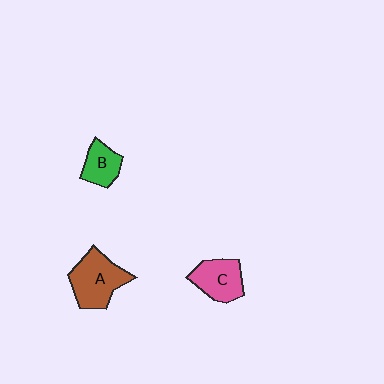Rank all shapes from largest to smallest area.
From largest to smallest: A (brown), C (pink), B (green).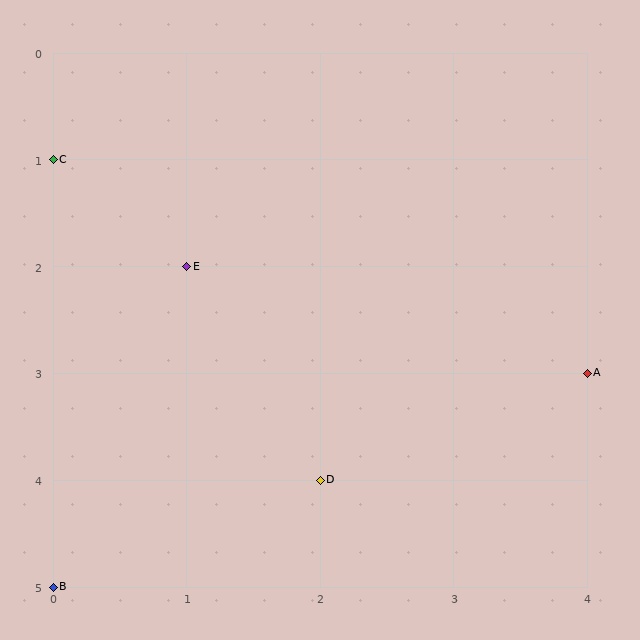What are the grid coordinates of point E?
Point E is at grid coordinates (1, 2).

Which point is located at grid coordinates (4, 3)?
Point A is at (4, 3).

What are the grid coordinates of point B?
Point B is at grid coordinates (0, 5).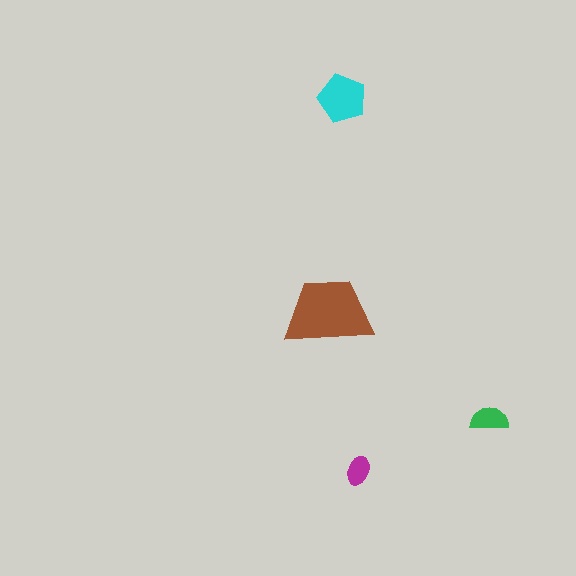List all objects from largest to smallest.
The brown trapezoid, the cyan pentagon, the green semicircle, the magenta ellipse.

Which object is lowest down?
The magenta ellipse is bottommost.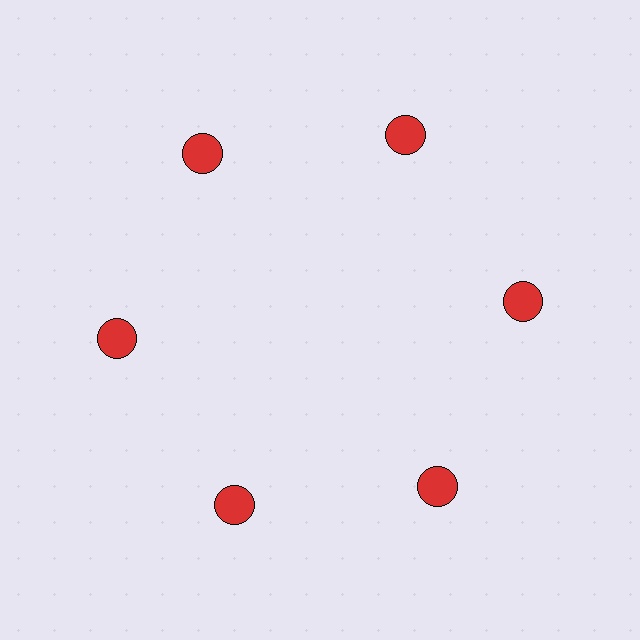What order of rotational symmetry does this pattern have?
This pattern has 6-fold rotational symmetry.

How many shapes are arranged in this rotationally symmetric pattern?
There are 6 shapes, arranged in 6 groups of 1.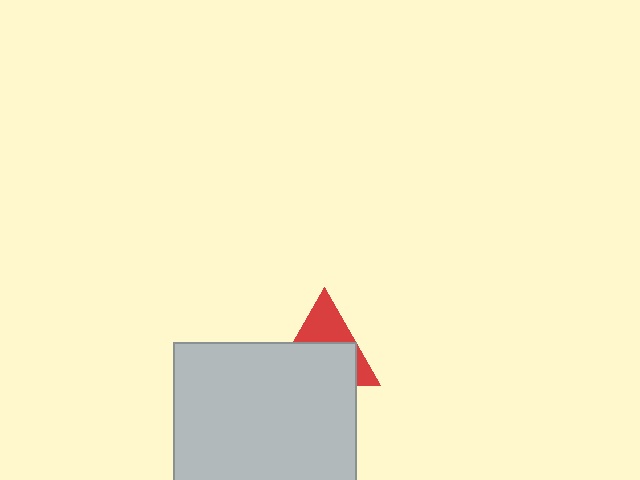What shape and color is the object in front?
The object in front is a light gray rectangle.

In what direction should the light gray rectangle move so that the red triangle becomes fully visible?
The light gray rectangle should move down. That is the shortest direction to clear the overlap and leave the red triangle fully visible.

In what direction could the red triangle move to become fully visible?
The red triangle could move up. That would shift it out from behind the light gray rectangle entirely.